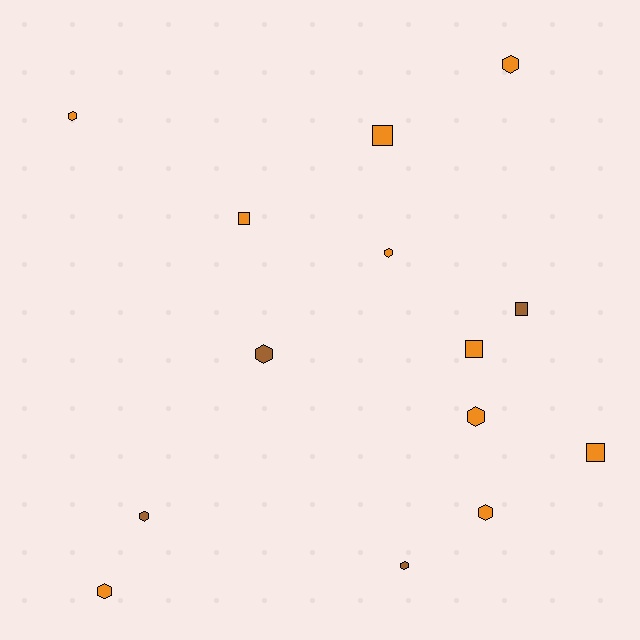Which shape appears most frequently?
Hexagon, with 9 objects.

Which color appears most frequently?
Orange, with 10 objects.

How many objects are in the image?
There are 14 objects.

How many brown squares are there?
There is 1 brown square.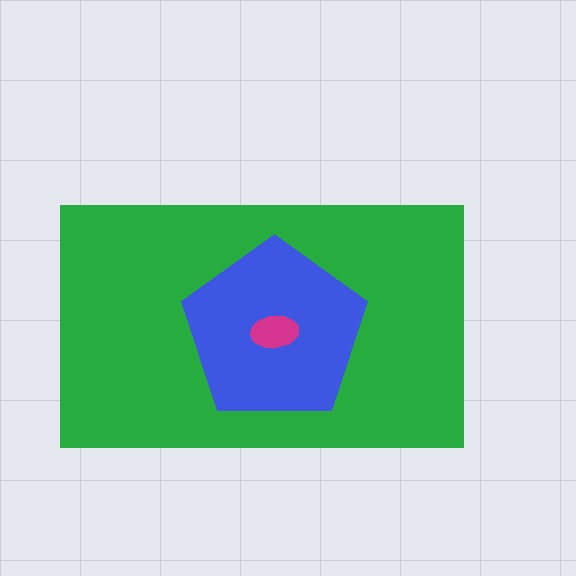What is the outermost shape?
The green rectangle.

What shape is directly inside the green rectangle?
The blue pentagon.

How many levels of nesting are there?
3.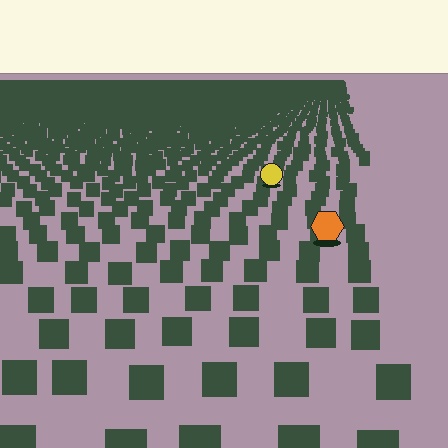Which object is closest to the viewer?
The orange hexagon is closest. The texture marks near it are larger and more spread out.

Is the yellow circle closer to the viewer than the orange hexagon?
No. The orange hexagon is closer — you can tell from the texture gradient: the ground texture is coarser near it.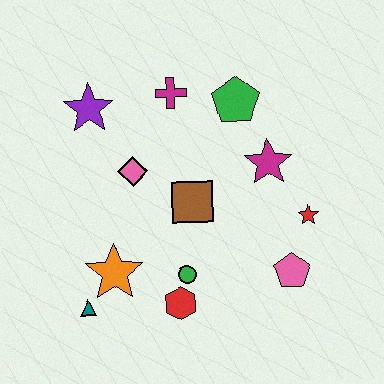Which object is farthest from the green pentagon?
The teal triangle is farthest from the green pentagon.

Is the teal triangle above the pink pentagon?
No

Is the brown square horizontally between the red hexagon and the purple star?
No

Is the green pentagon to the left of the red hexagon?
No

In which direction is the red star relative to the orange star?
The red star is to the right of the orange star.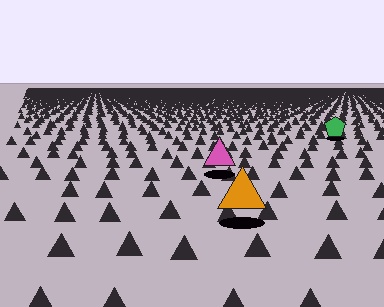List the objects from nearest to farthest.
From nearest to farthest: the orange triangle, the pink triangle, the green pentagon.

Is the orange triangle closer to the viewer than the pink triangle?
Yes. The orange triangle is closer — you can tell from the texture gradient: the ground texture is coarser near it.